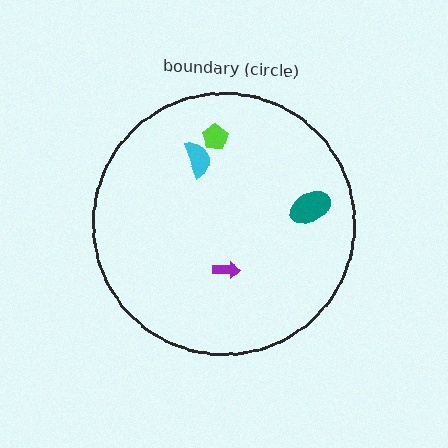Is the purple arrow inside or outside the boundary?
Inside.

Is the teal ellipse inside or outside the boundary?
Inside.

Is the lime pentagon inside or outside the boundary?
Inside.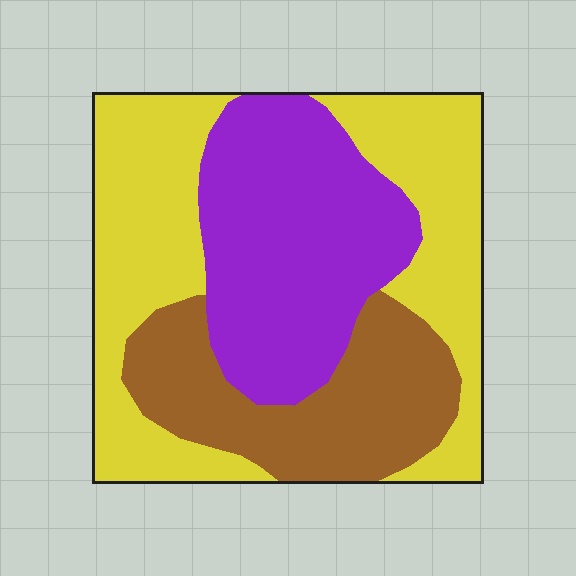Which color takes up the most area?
Yellow, at roughly 45%.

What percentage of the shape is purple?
Purple covers about 30% of the shape.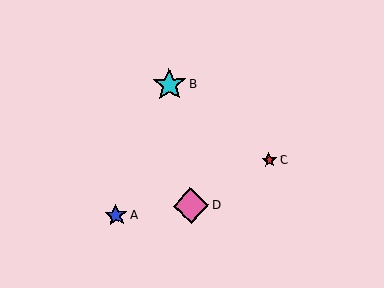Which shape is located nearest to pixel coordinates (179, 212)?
The pink diamond (labeled D) at (191, 206) is nearest to that location.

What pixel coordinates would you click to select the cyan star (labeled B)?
Click at (169, 85) to select the cyan star B.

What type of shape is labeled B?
Shape B is a cyan star.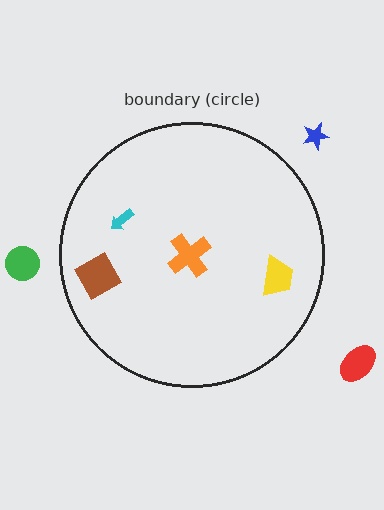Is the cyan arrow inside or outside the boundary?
Inside.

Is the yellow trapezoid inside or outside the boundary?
Inside.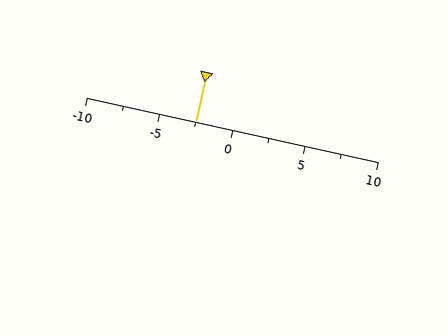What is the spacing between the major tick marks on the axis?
The major ticks are spaced 5 apart.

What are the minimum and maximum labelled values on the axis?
The axis runs from -10 to 10.